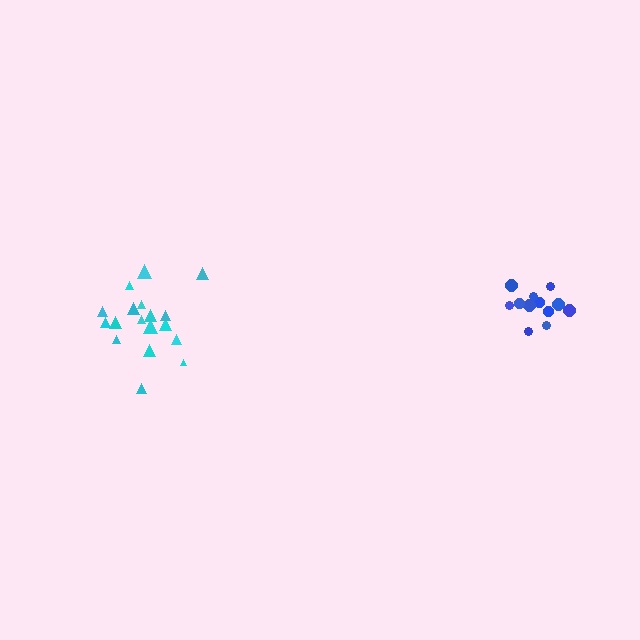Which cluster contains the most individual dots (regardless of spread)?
Cyan (18).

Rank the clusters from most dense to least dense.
blue, cyan.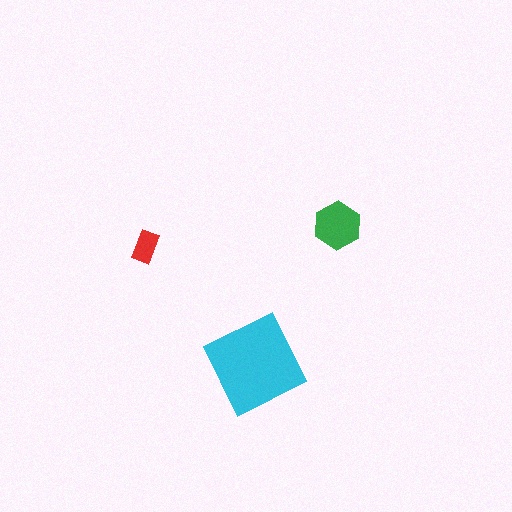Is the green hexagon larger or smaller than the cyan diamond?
Smaller.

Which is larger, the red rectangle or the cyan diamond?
The cyan diamond.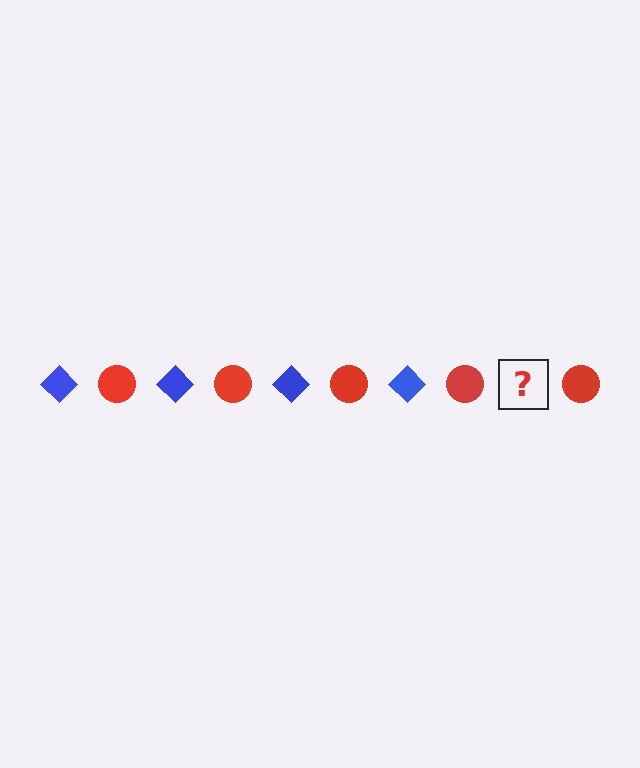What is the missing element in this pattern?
The missing element is a blue diamond.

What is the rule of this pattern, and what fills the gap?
The rule is that the pattern alternates between blue diamond and red circle. The gap should be filled with a blue diamond.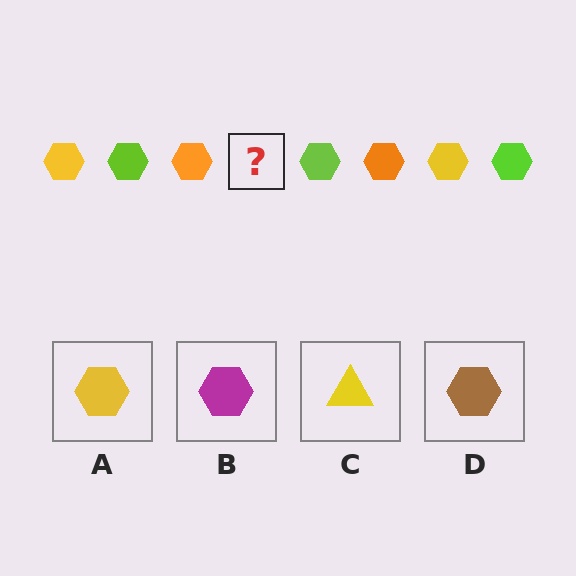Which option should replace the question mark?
Option A.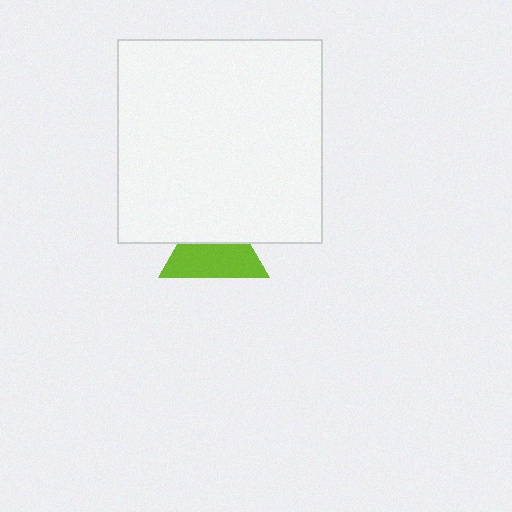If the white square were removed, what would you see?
You would see the complete lime triangle.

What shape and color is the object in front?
The object in front is a white square.